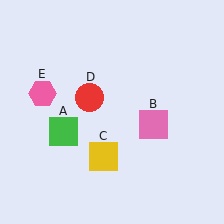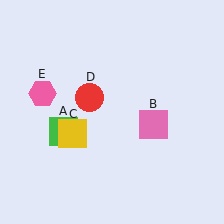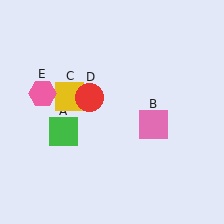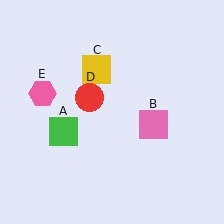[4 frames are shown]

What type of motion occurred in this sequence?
The yellow square (object C) rotated clockwise around the center of the scene.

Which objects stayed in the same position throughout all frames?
Green square (object A) and pink square (object B) and red circle (object D) and pink hexagon (object E) remained stationary.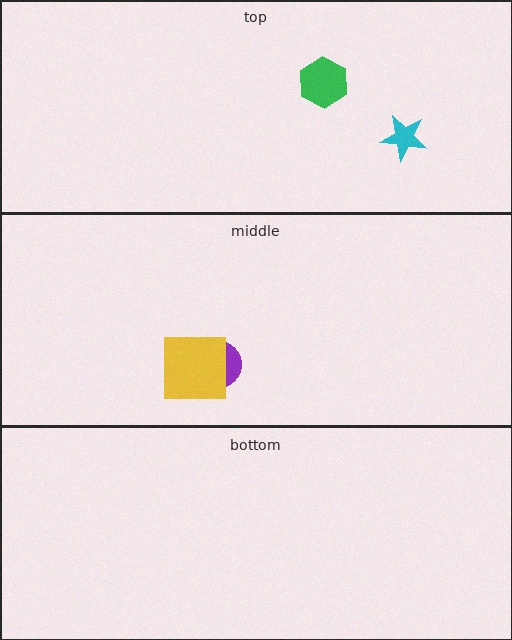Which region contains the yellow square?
The middle region.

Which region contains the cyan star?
The top region.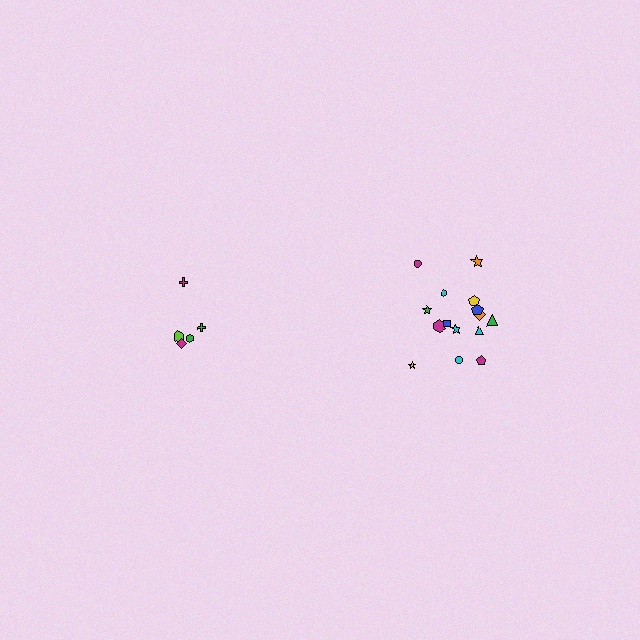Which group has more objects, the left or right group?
The right group.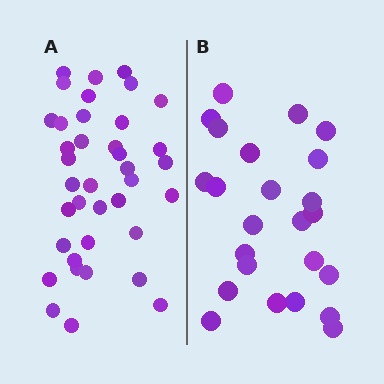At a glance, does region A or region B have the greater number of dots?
Region A (the left region) has more dots.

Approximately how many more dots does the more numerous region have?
Region A has approximately 15 more dots than region B.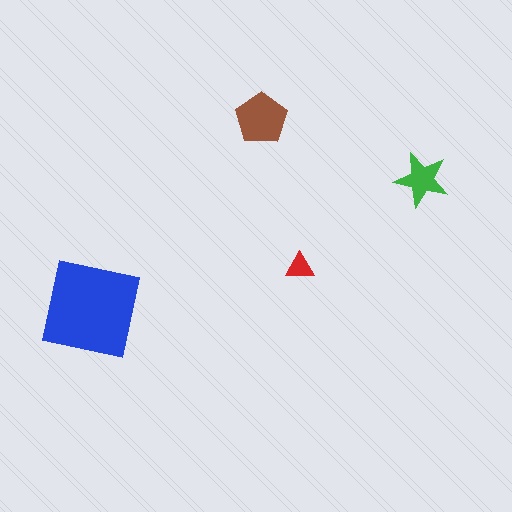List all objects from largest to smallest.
The blue square, the brown pentagon, the green star, the red triangle.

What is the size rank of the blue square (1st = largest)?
1st.